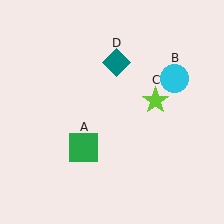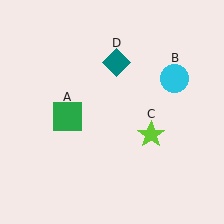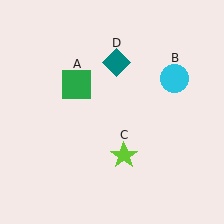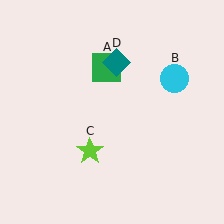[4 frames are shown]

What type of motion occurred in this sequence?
The green square (object A), lime star (object C) rotated clockwise around the center of the scene.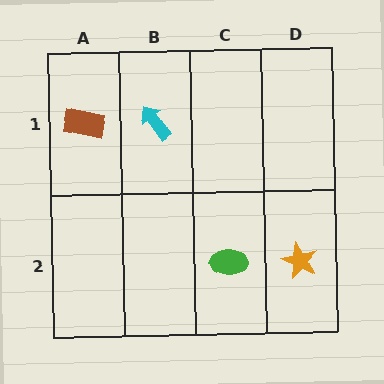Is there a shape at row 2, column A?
No, that cell is empty.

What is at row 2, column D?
An orange star.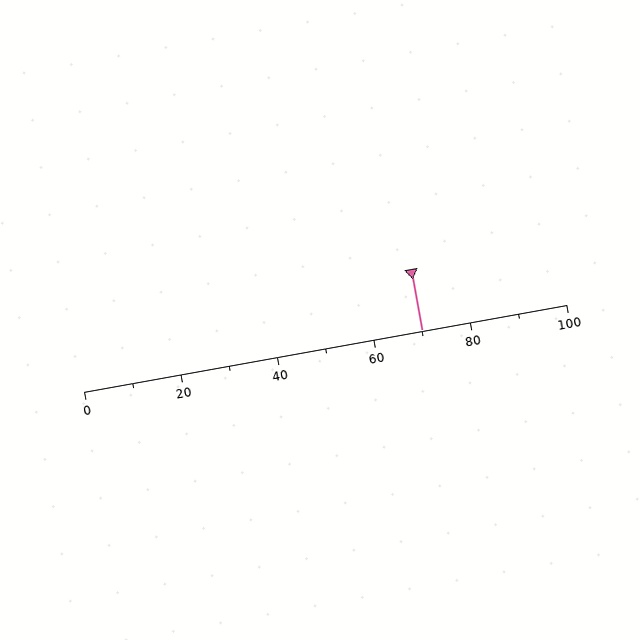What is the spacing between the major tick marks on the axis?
The major ticks are spaced 20 apart.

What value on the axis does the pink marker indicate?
The marker indicates approximately 70.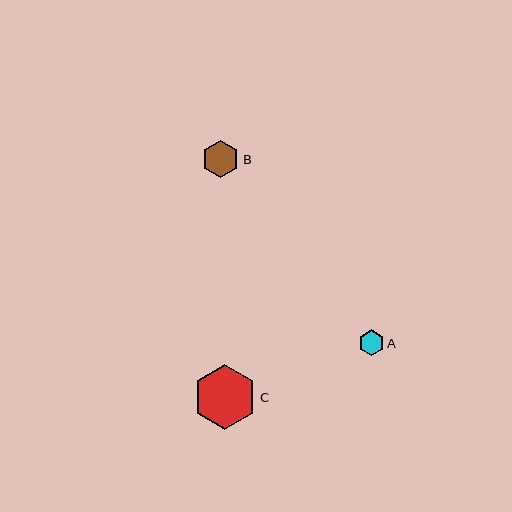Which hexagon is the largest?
Hexagon C is the largest with a size of approximately 64 pixels.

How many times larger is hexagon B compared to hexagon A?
Hexagon B is approximately 1.5 times the size of hexagon A.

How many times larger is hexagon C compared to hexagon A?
Hexagon C is approximately 2.5 times the size of hexagon A.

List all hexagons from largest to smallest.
From largest to smallest: C, B, A.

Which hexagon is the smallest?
Hexagon A is the smallest with a size of approximately 26 pixels.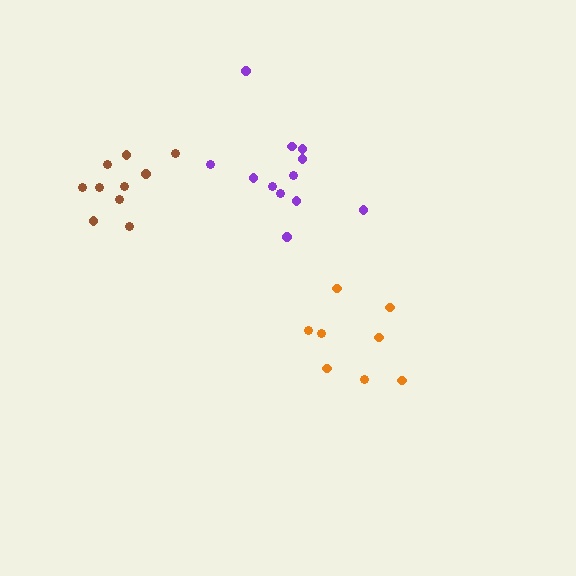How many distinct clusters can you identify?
There are 3 distinct clusters.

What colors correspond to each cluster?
The clusters are colored: purple, orange, brown.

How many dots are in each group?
Group 1: 12 dots, Group 2: 8 dots, Group 3: 10 dots (30 total).